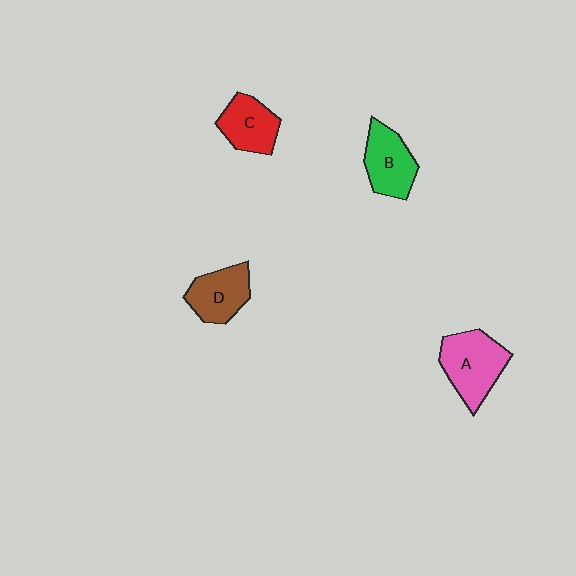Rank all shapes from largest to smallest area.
From largest to smallest: A (pink), B (green), D (brown), C (red).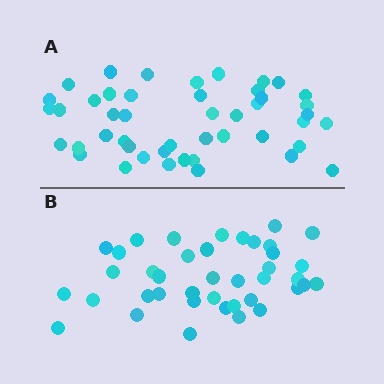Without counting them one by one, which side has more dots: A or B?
Region A (the top region) has more dots.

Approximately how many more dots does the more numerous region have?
Region A has about 6 more dots than region B.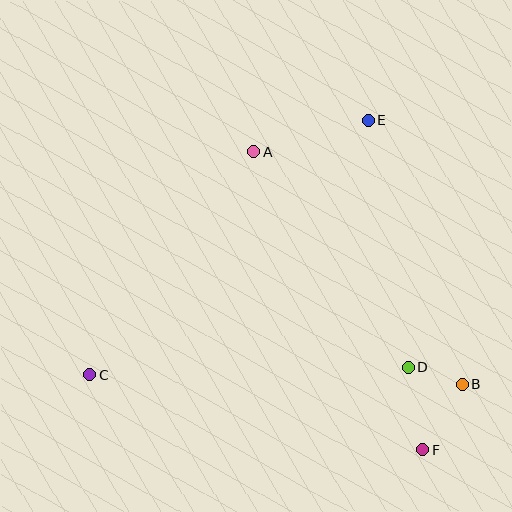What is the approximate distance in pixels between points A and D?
The distance between A and D is approximately 265 pixels.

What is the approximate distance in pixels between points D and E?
The distance between D and E is approximately 250 pixels.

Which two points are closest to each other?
Points B and D are closest to each other.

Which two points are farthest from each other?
Points C and E are farthest from each other.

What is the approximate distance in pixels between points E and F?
The distance between E and F is approximately 334 pixels.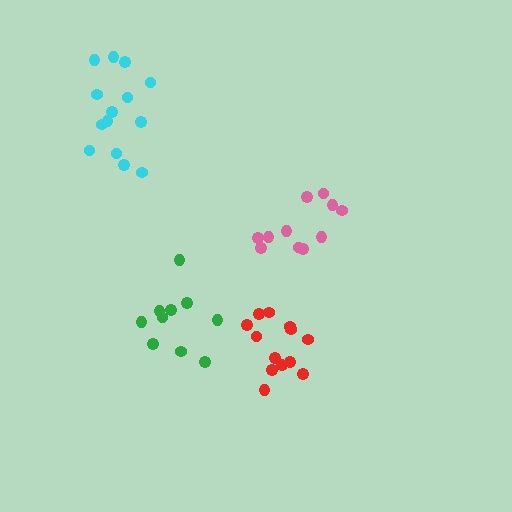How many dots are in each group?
Group 1: 11 dots, Group 2: 10 dots, Group 3: 14 dots, Group 4: 13 dots (48 total).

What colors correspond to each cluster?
The clusters are colored: pink, green, cyan, red.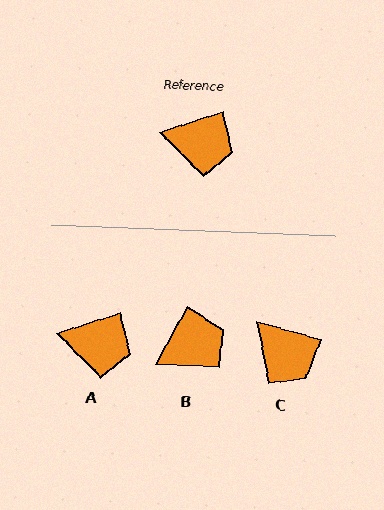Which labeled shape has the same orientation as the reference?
A.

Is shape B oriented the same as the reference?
No, it is off by about 43 degrees.